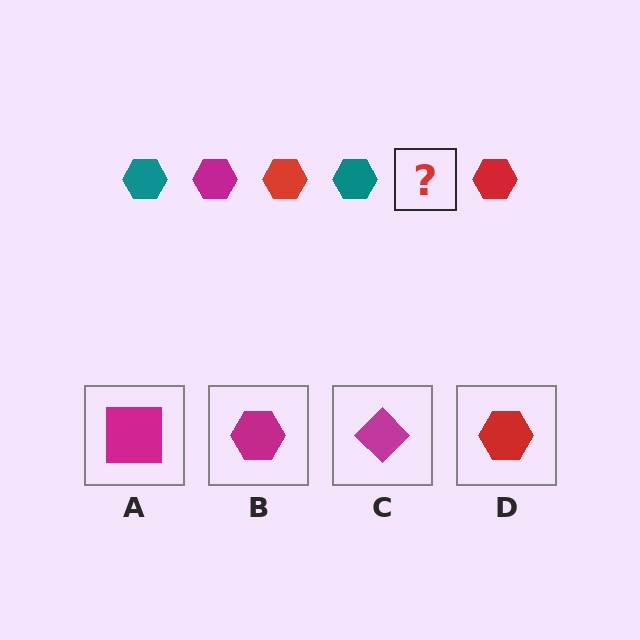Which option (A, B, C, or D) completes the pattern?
B.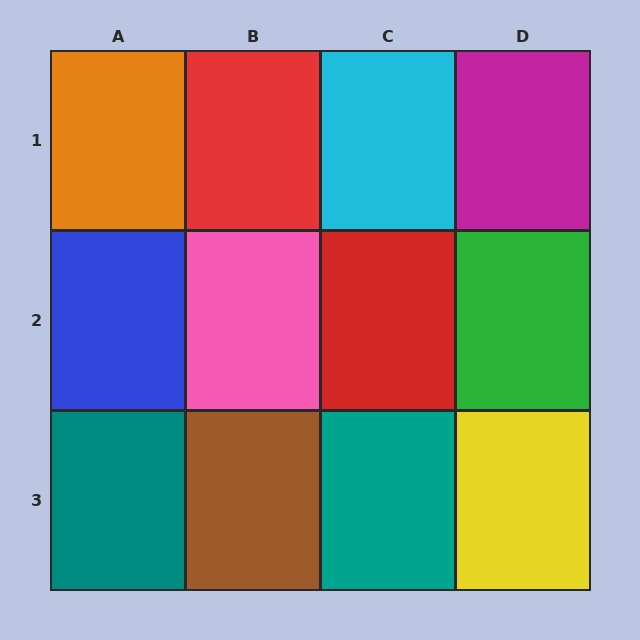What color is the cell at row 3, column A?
Teal.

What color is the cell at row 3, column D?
Yellow.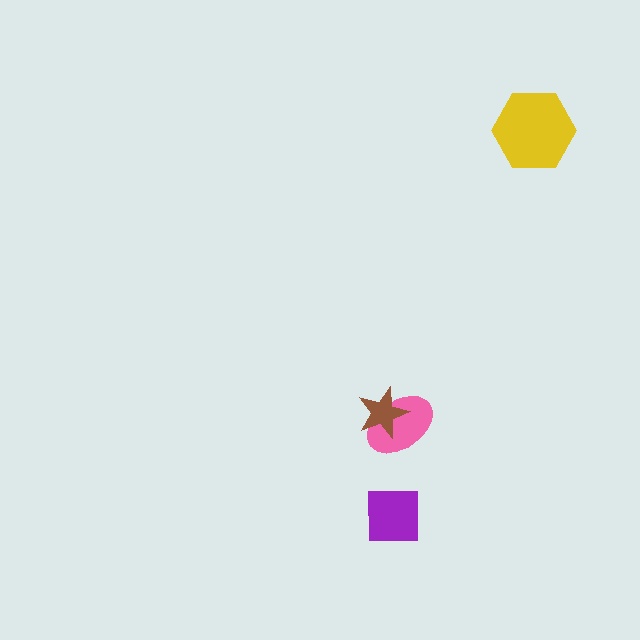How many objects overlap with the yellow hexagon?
0 objects overlap with the yellow hexagon.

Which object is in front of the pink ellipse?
The brown star is in front of the pink ellipse.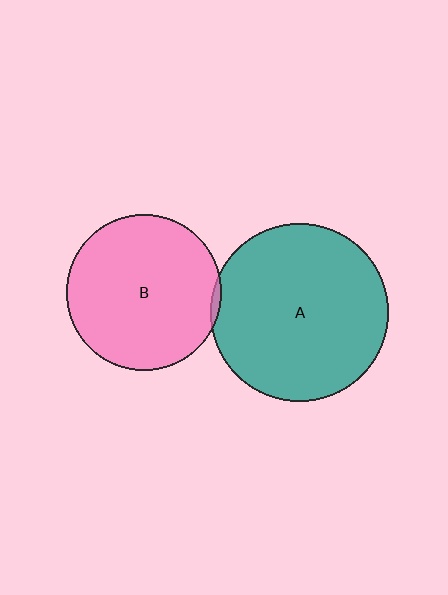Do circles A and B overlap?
Yes.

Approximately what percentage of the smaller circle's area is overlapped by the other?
Approximately 5%.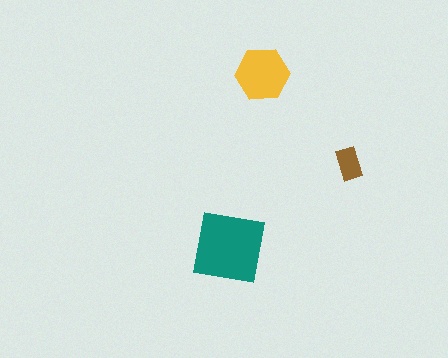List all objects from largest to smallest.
The teal square, the yellow hexagon, the brown rectangle.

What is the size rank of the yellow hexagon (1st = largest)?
2nd.